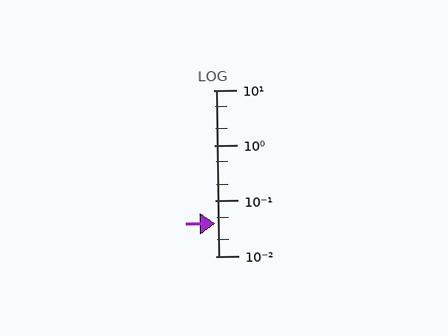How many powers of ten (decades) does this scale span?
The scale spans 3 decades, from 0.01 to 10.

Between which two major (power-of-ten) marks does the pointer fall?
The pointer is between 0.01 and 0.1.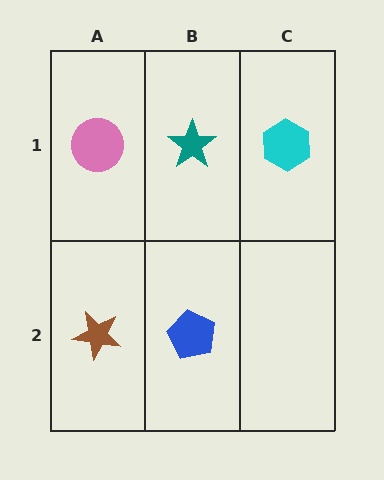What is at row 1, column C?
A cyan hexagon.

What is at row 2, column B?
A blue pentagon.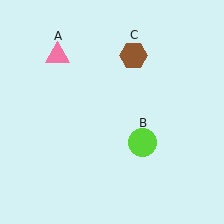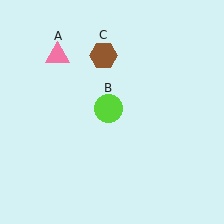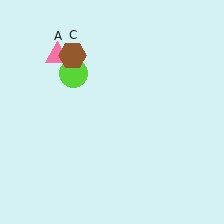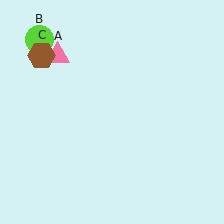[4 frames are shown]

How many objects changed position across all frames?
2 objects changed position: lime circle (object B), brown hexagon (object C).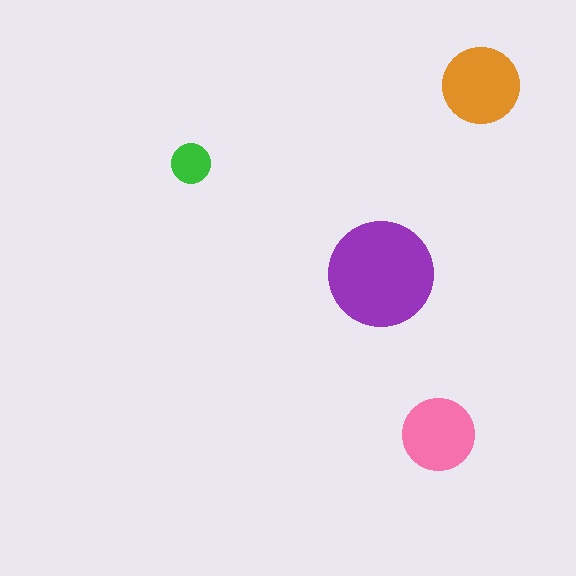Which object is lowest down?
The pink circle is bottommost.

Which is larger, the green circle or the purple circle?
The purple one.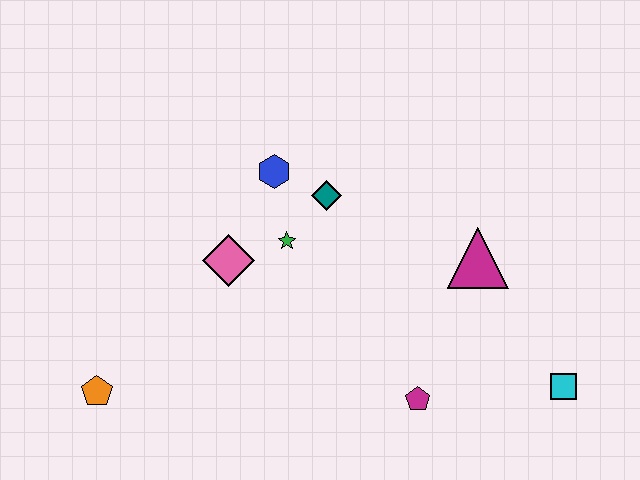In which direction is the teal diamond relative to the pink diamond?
The teal diamond is to the right of the pink diamond.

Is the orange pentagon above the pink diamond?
No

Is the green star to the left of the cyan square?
Yes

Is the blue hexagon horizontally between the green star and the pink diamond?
Yes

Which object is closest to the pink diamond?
The green star is closest to the pink diamond.